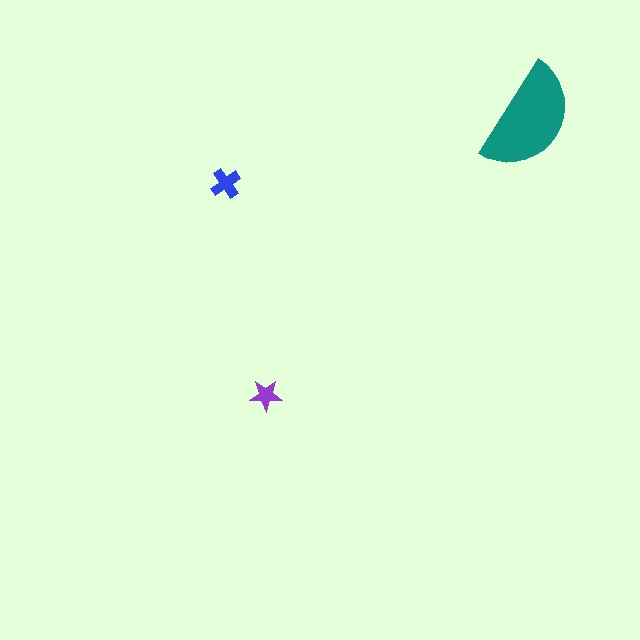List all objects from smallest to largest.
The purple star, the blue cross, the teal semicircle.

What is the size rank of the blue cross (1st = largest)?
2nd.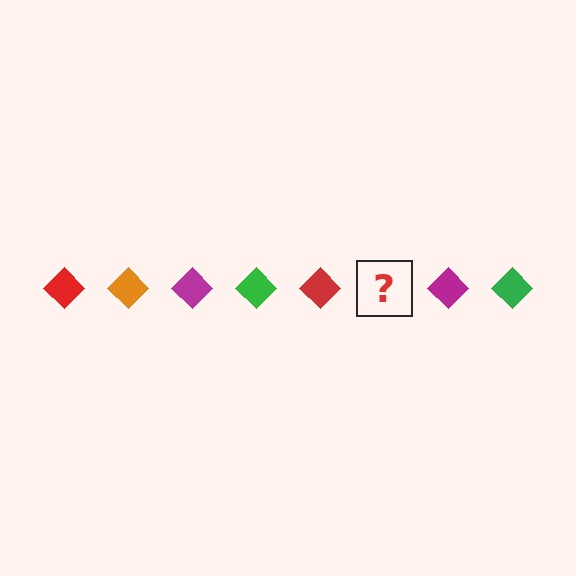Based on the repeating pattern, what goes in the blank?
The blank should be an orange diamond.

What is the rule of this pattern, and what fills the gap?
The rule is that the pattern cycles through red, orange, magenta, green diamonds. The gap should be filled with an orange diamond.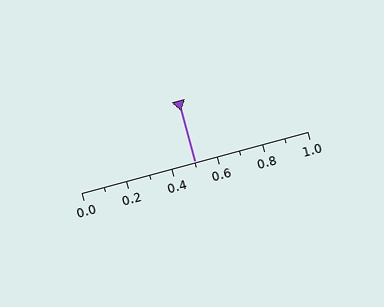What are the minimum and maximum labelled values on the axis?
The axis runs from 0.0 to 1.0.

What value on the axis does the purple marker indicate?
The marker indicates approximately 0.5.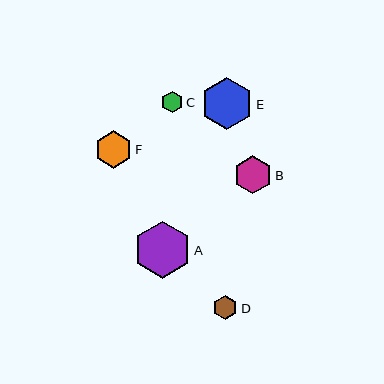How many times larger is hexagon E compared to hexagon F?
Hexagon E is approximately 1.4 times the size of hexagon F.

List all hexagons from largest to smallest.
From largest to smallest: A, E, B, F, D, C.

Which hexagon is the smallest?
Hexagon C is the smallest with a size of approximately 21 pixels.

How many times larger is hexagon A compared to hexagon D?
Hexagon A is approximately 2.3 times the size of hexagon D.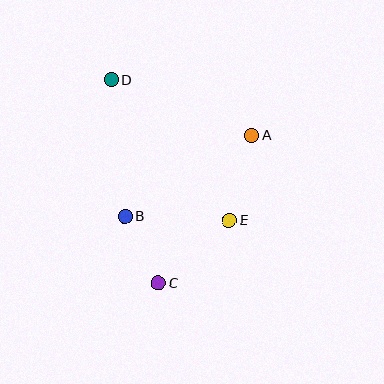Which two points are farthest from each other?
Points C and D are farthest from each other.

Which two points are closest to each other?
Points B and C are closest to each other.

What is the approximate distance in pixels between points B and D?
The distance between B and D is approximately 137 pixels.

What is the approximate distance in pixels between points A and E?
The distance between A and E is approximately 88 pixels.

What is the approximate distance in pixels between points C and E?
The distance between C and E is approximately 95 pixels.